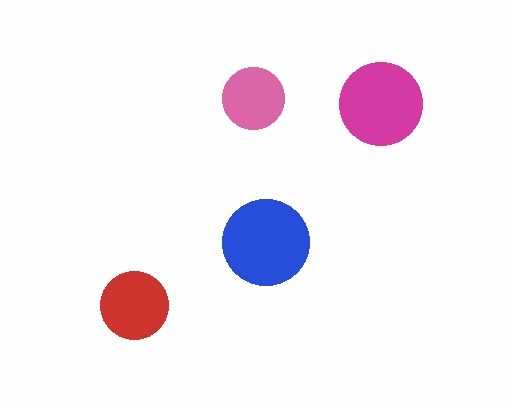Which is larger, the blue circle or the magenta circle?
The blue one.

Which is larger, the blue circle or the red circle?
The blue one.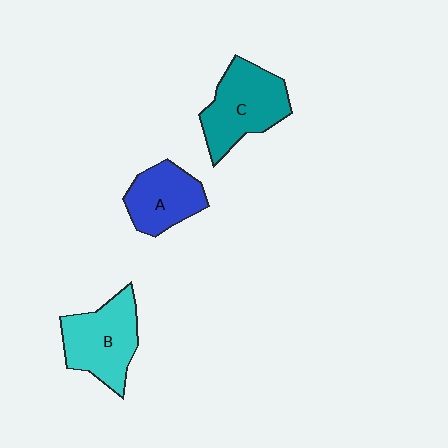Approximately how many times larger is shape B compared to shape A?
Approximately 1.3 times.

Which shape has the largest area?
Shape C (teal).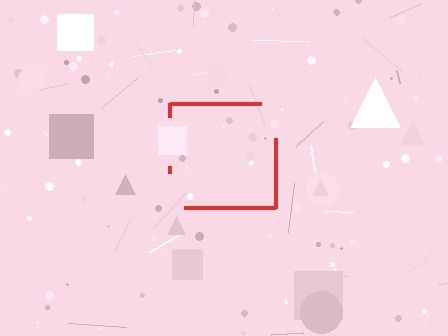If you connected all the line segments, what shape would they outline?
They would outline a square.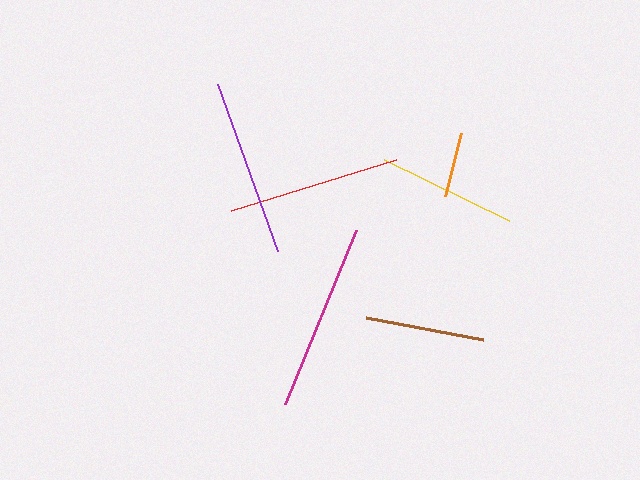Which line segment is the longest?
The magenta line is the longest at approximately 187 pixels.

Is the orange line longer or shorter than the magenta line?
The magenta line is longer than the orange line.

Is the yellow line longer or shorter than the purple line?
The purple line is longer than the yellow line.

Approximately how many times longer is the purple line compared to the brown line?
The purple line is approximately 1.5 times the length of the brown line.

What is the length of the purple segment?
The purple segment is approximately 177 pixels long.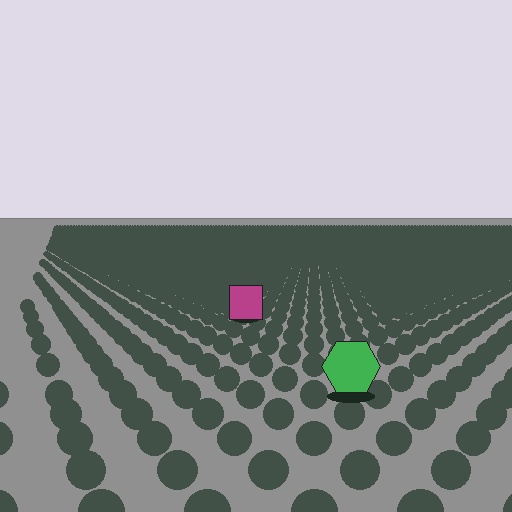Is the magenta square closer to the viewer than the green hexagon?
No. The green hexagon is closer — you can tell from the texture gradient: the ground texture is coarser near it.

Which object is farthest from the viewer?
The magenta square is farthest from the viewer. It appears smaller and the ground texture around it is denser.